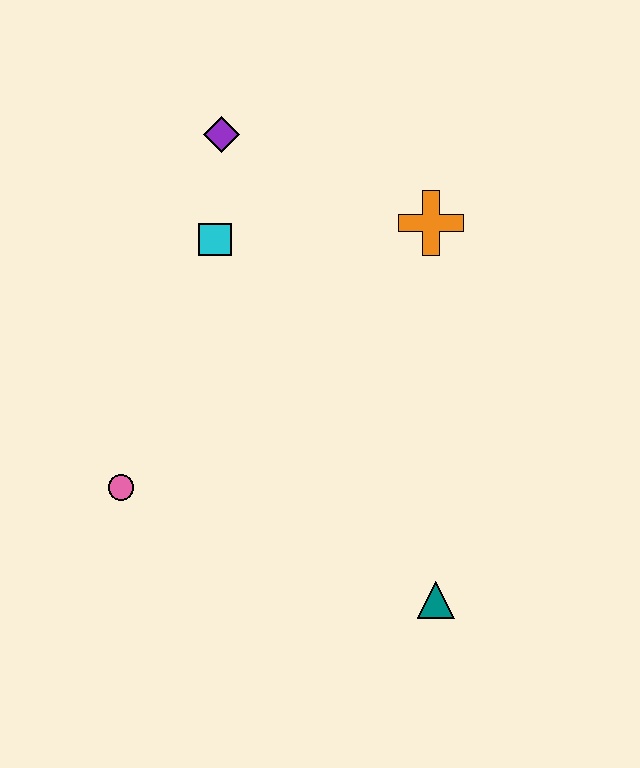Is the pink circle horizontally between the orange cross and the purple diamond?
No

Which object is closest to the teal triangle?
The pink circle is closest to the teal triangle.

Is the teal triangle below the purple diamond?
Yes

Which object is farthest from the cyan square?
The teal triangle is farthest from the cyan square.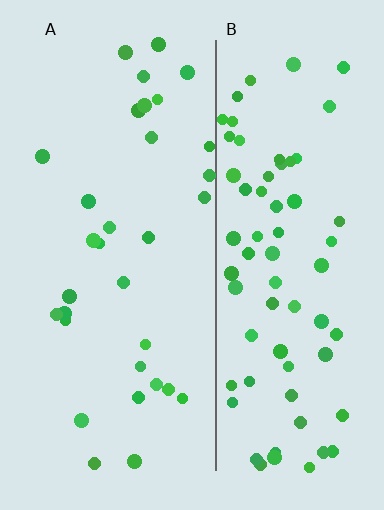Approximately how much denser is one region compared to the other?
Approximately 2.3× — region B over region A.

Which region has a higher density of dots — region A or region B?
B (the right).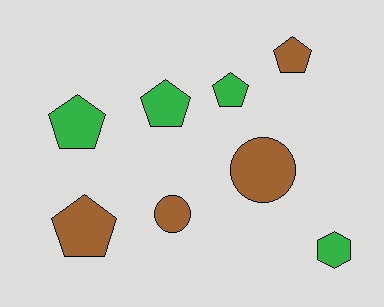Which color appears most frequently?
Brown, with 4 objects.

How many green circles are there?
There are no green circles.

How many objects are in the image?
There are 8 objects.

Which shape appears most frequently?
Pentagon, with 5 objects.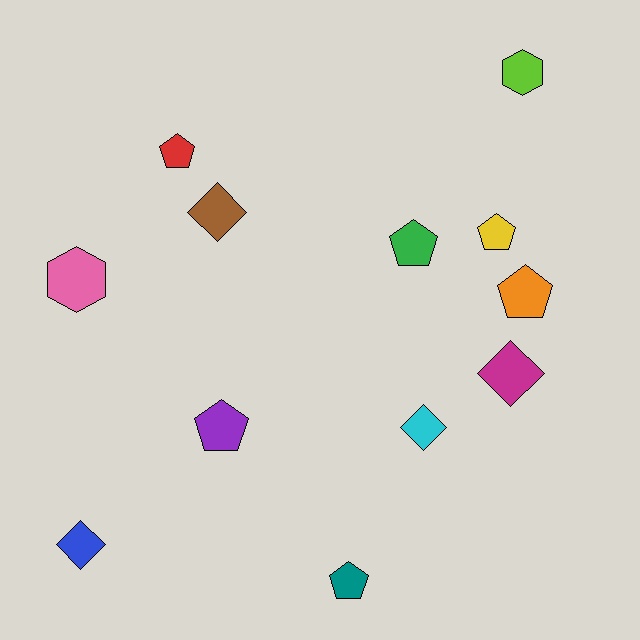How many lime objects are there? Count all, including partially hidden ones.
There is 1 lime object.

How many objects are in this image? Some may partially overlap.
There are 12 objects.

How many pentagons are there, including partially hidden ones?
There are 6 pentagons.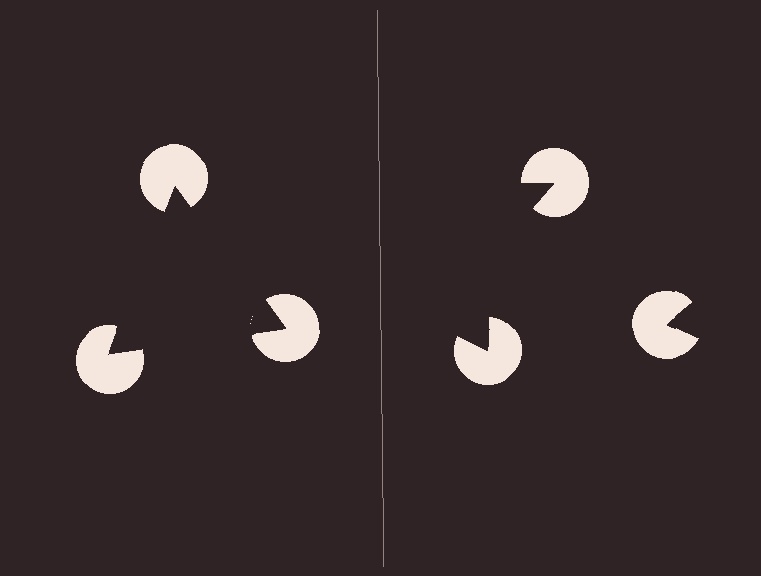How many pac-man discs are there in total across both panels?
6 — 3 on each side.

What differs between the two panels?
The pac-man discs are positioned identically on both sides; only the wedge orientations differ. On the left they align to a triangle; on the right they are misaligned.